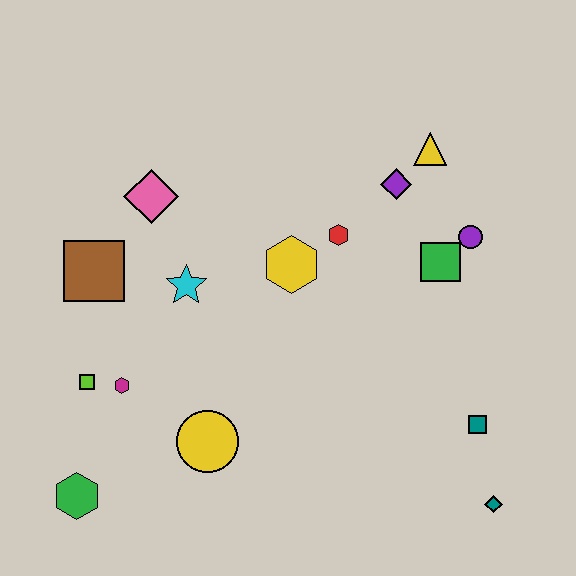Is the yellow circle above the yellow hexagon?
No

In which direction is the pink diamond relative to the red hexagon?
The pink diamond is to the left of the red hexagon.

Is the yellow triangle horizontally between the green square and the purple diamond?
Yes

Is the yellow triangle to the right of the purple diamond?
Yes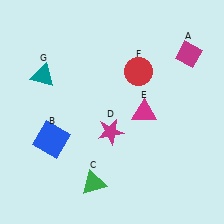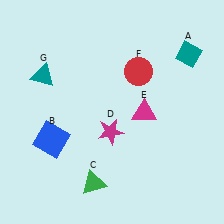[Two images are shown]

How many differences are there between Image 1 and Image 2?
There is 1 difference between the two images.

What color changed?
The diamond (A) changed from magenta in Image 1 to teal in Image 2.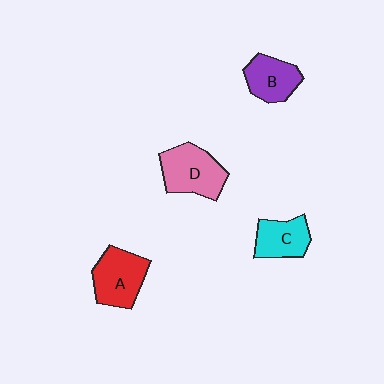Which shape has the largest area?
Shape D (pink).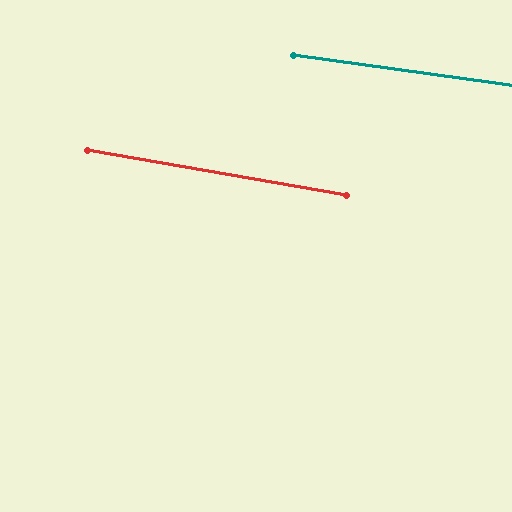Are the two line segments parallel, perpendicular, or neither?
Parallel — their directions differ by only 1.9°.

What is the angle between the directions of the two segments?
Approximately 2 degrees.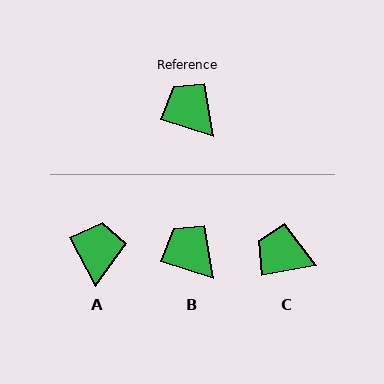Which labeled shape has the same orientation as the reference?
B.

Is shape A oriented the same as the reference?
No, it is off by about 45 degrees.